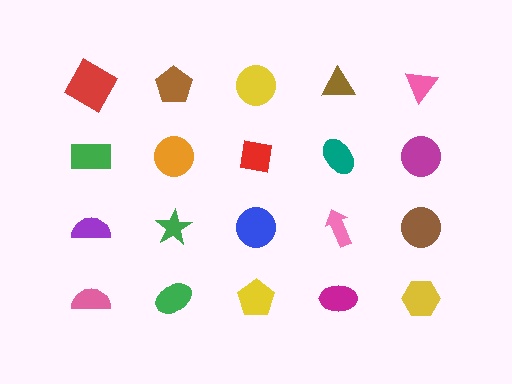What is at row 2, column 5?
A magenta circle.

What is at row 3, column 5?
A brown circle.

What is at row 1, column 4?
A brown triangle.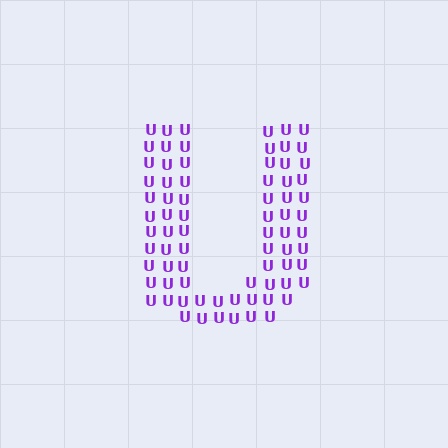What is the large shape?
The large shape is the letter U.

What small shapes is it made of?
It is made of small letter U's.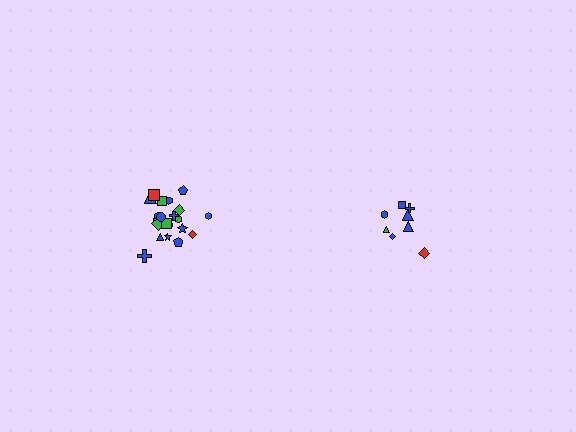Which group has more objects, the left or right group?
The left group.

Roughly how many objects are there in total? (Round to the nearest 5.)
Roughly 30 objects in total.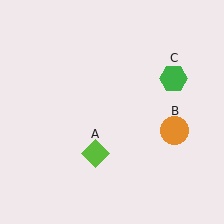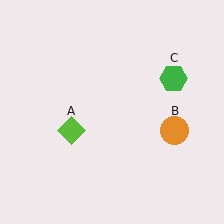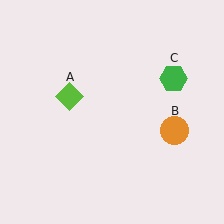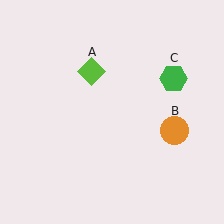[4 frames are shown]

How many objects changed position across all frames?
1 object changed position: lime diamond (object A).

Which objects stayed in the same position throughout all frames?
Orange circle (object B) and green hexagon (object C) remained stationary.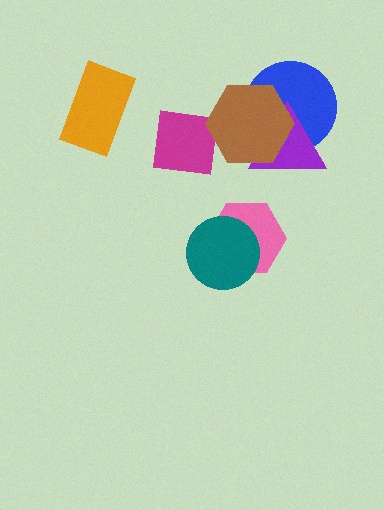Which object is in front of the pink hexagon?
The teal circle is in front of the pink hexagon.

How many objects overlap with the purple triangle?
2 objects overlap with the purple triangle.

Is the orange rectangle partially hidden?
No, no other shape covers it.